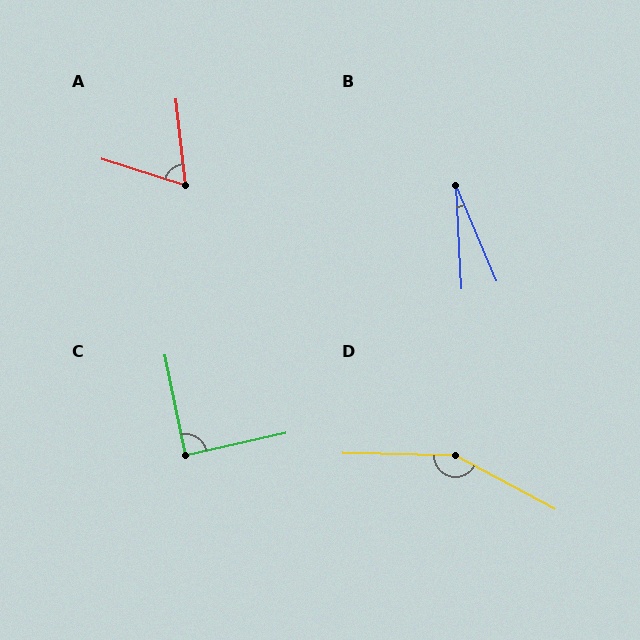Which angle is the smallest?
B, at approximately 20 degrees.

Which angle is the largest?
D, at approximately 153 degrees.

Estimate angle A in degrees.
Approximately 66 degrees.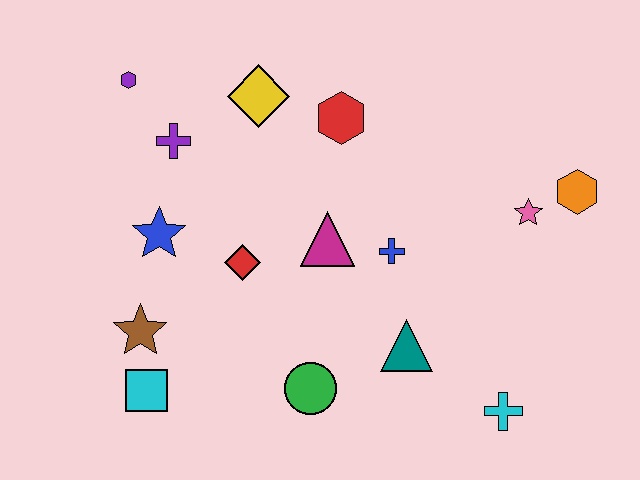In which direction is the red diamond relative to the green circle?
The red diamond is above the green circle.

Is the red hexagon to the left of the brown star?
No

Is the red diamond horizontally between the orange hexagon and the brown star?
Yes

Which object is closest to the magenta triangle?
The blue cross is closest to the magenta triangle.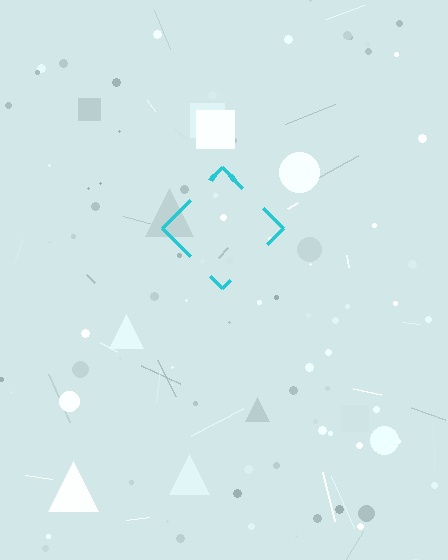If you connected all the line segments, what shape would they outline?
They would outline a diamond.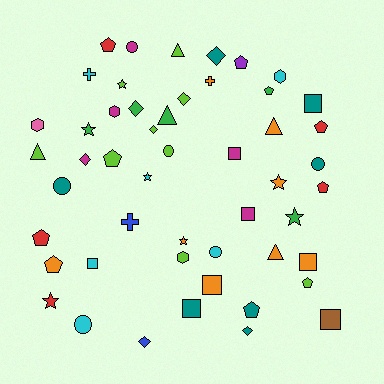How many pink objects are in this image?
There is 1 pink object.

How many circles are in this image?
There are 6 circles.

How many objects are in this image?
There are 50 objects.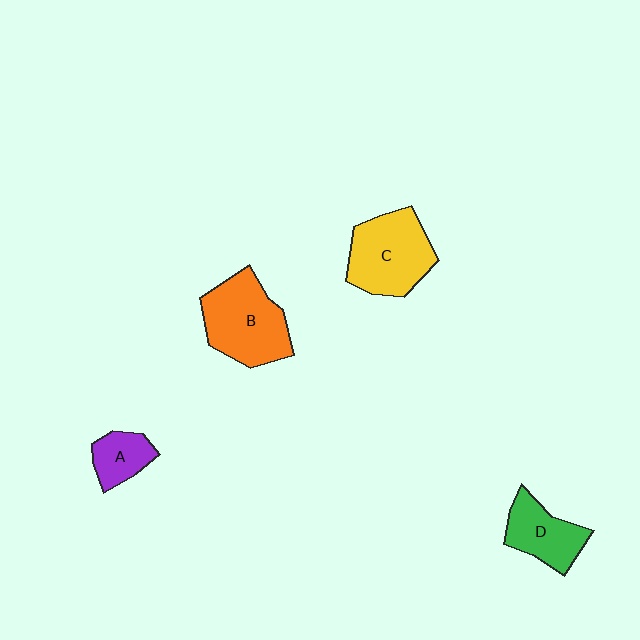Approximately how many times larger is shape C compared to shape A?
Approximately 2.2 times.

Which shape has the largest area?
Shape B (orange).